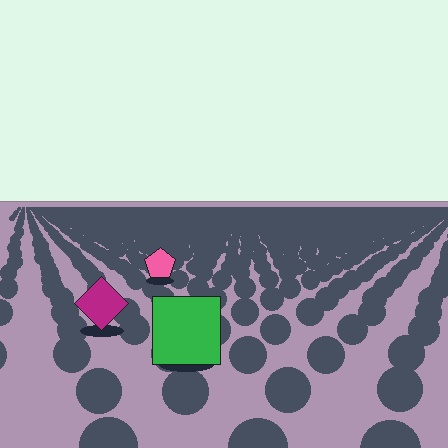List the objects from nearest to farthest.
From nearest to farthest: the green square, the magenta diamond, the pink pentagon.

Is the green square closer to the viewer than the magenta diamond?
Yes. The green square is closer — you can tell from the texture gradient: the ground texture is coarser near it.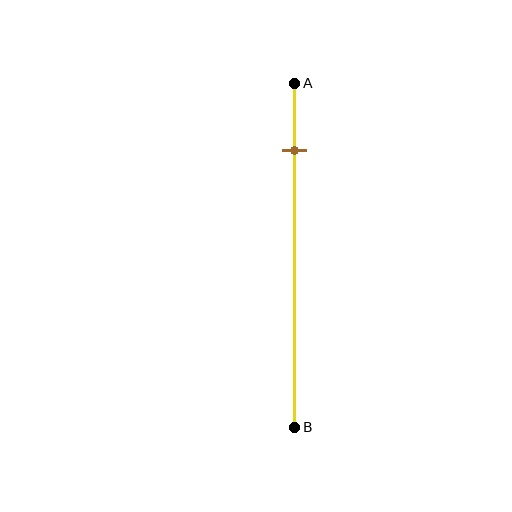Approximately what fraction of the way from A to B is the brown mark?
The brown mark is approximately 20% of the way from A to B.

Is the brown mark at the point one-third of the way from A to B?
No, the mark is at about 20% from A, not at the 33% one-third point.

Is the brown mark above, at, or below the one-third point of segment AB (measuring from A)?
The brown mark is above the one-third point of segment AB.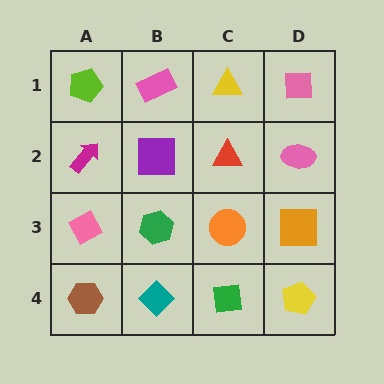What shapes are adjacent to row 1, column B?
A purple square (row 2, column B), a lime pentagon (row 1, column A), a yellow triangle (row 1, column C).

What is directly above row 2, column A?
A lime pentagon.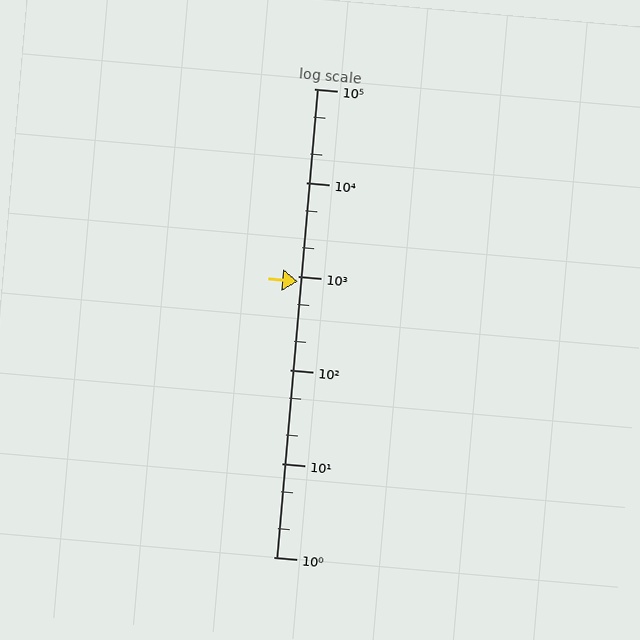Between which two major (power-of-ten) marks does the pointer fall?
The pointer is between 100 and 1000.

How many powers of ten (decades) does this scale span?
The scale spans 5 decades, from 1 to 100000.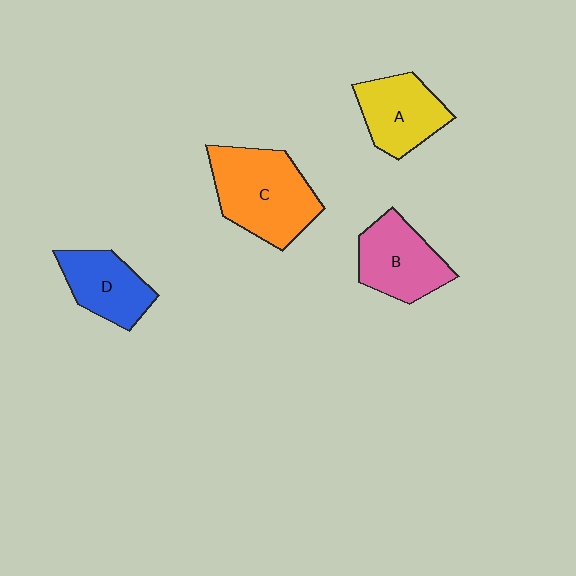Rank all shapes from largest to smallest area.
From largest to smallest: C (orange), B (pink), A (yellow), D (blue).